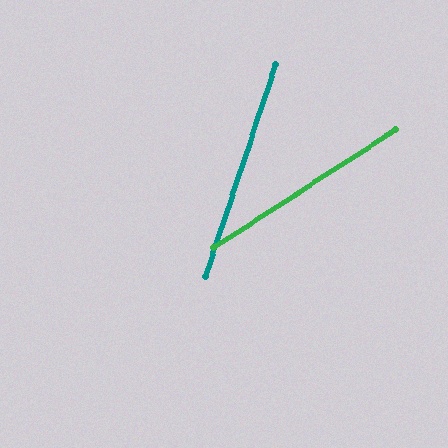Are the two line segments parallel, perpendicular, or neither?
Neither parallel nor perpendicular — they differ by about 39°.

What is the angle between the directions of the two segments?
Approximately 39 degrees.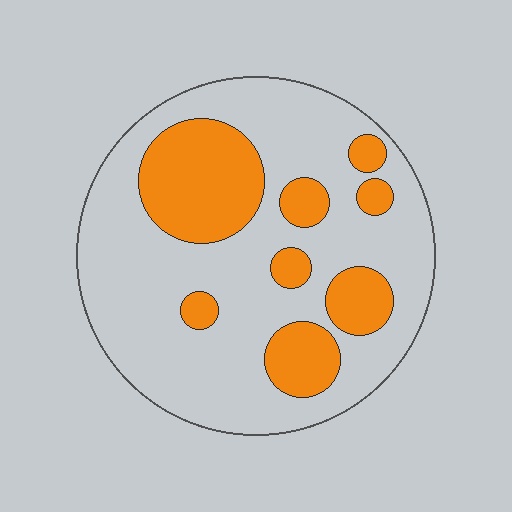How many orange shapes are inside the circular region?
8.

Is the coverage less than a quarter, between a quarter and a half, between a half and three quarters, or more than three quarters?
Between a quarter and a half.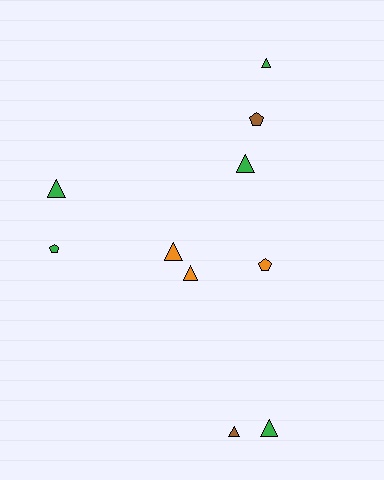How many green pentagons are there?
There is 1 green pentagon.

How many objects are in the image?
There are 10 objects.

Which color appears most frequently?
Green, with 5 objects.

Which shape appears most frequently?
Triangle, with 7 objects.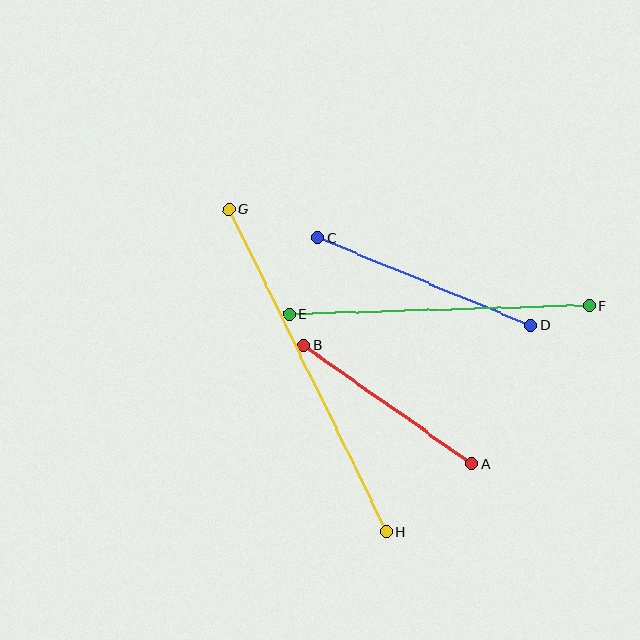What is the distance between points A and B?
The distance is approximately 206 pixels.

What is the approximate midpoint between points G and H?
The midpoint is at approximately (307, 370) pixels.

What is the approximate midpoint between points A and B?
The midpoint is at approximately (388, 404) pixels.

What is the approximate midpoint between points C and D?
The midpoint is at approximately (424, 281) pixels.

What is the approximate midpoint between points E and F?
The midpoint is at approximately (439, 310) pixels.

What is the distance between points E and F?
The distance is approximately 300 pixels.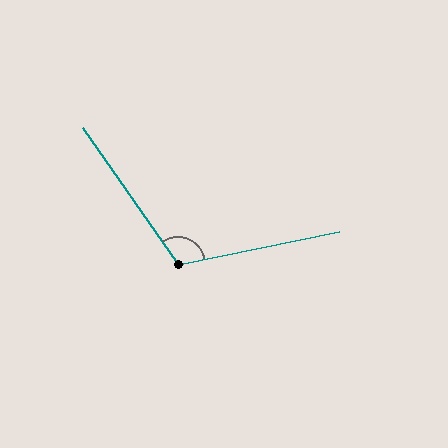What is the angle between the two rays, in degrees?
Approximately 113 degrees.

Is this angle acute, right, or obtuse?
It is obtuse.